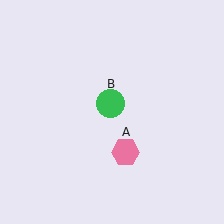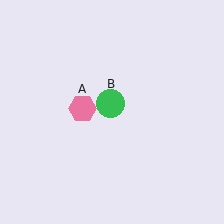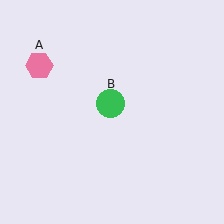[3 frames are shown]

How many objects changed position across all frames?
1 object changed position: pink hexagon (object A).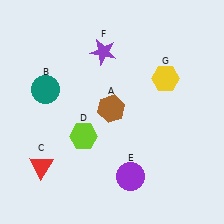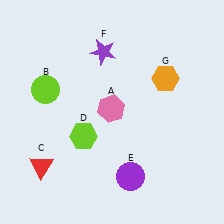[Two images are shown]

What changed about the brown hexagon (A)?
In Image 1, A is brown. In Image 2, it changed to pink.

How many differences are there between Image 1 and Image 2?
There are 3 differences between the two images.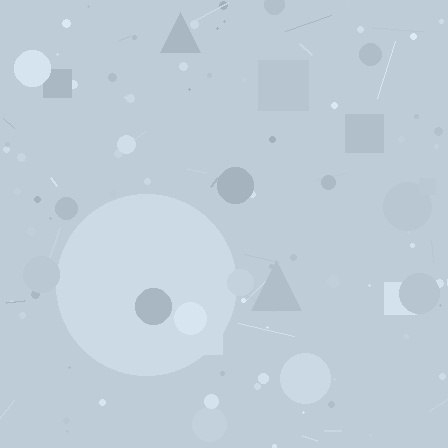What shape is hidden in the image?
A circle is hidden in the image.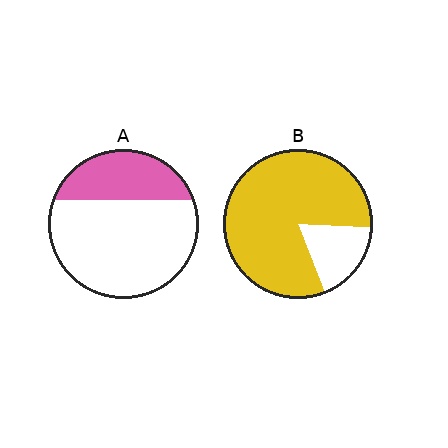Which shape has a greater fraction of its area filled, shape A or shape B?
Shape B.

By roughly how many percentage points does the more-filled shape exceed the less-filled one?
By roughly 50 percentage points (B over A).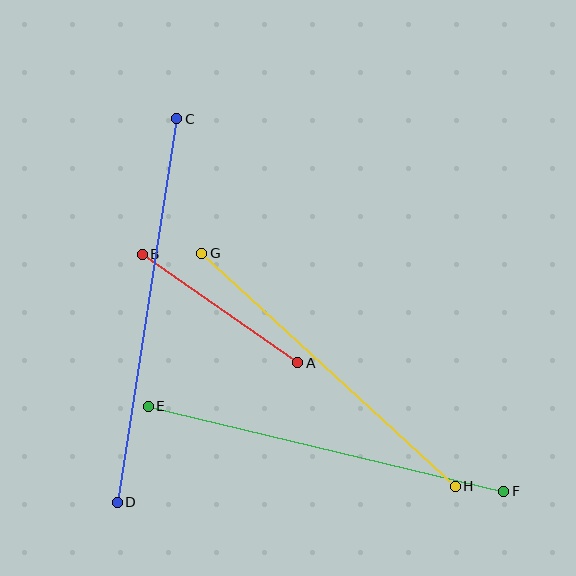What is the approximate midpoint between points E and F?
The midpoint is at approximately (326, 449) pixels.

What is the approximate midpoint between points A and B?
The midpoint is at approximately (220, 308) pixels.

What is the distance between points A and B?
The distance is approximately 189 pixels.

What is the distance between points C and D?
The distance is approximately 388 pixels.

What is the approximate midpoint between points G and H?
The midpoint is at approximately (329, 370) pixels.